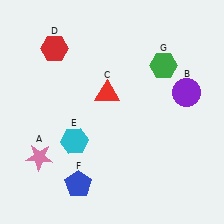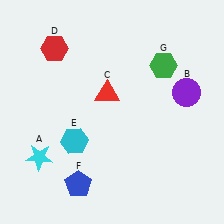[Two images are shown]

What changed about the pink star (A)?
In Image 1, A is pink. In Image 2, it changed to cyan.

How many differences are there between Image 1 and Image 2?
There is 1 difference between the two images.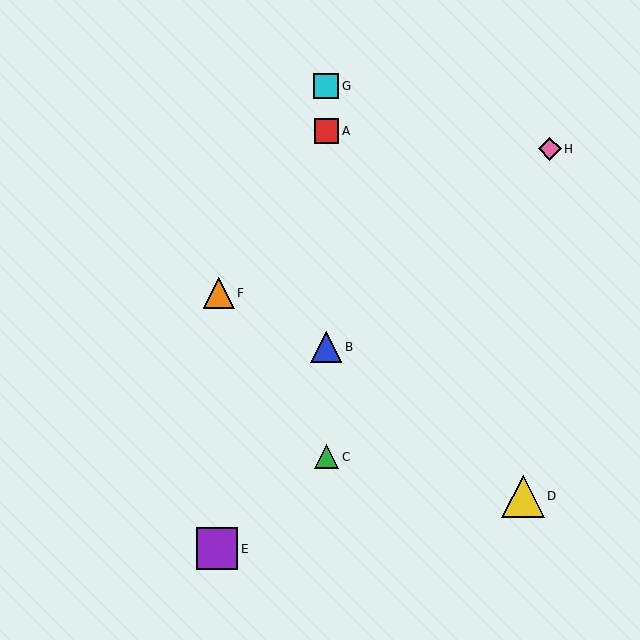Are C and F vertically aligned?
No, C is at x≈326 and F is at x≈219.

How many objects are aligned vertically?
4 objects (A, B, C, G) are aligned vertically.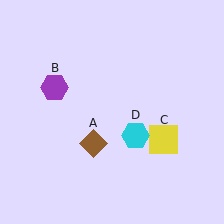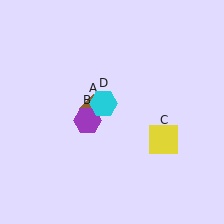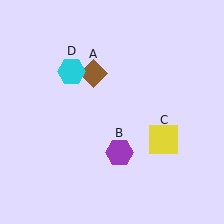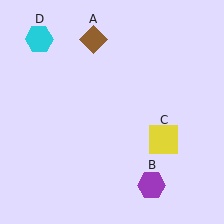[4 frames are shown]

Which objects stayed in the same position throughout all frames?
Yellow square (object C) remained stationary.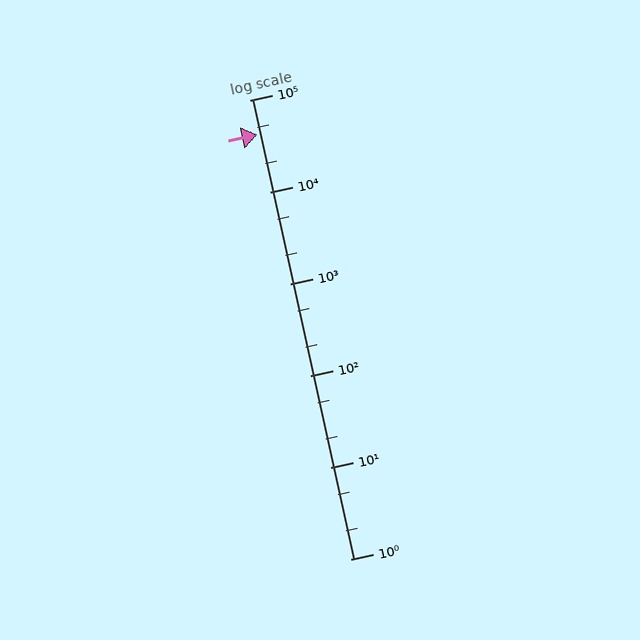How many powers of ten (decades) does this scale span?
The scale spans 5 decades, from 1 to 100000.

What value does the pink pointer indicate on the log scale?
The pointer indicates approximately 42000.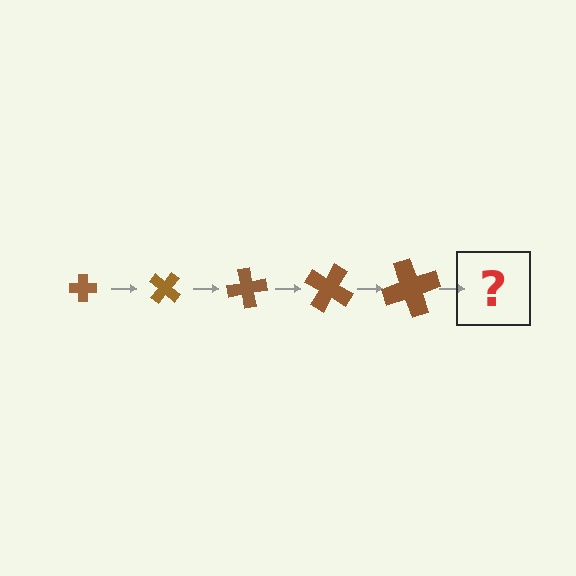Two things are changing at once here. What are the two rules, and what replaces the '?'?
The two rules are that the cross grows larger each step and it rotates 40 degrees each step. The '?' should be a cross, larger than the previous one and rotated 200 degrees from the start.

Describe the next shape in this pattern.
It should be a cross, larger than the previous one and rotated 200 degrees from the start.